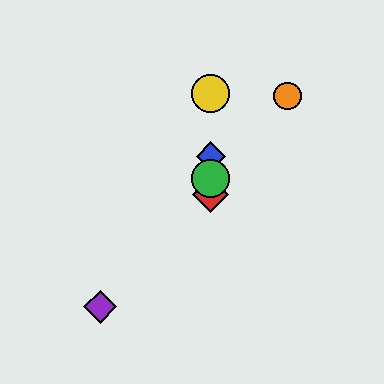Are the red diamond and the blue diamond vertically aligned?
Yes, both are at x≈211.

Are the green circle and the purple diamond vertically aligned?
No, the green circle is at x≈211 and the purple diamond is at x≈100.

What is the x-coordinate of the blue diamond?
The blue diamond is at x≈211.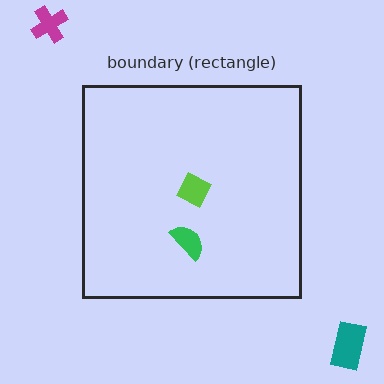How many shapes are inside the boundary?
2 inside, 2 outside.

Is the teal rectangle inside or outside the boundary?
Outside.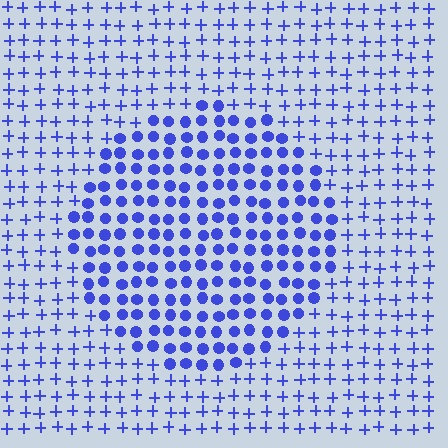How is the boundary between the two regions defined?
The boundary is defined by a change in element shape: circles inside vs. plus signs outside. All elements share the same color and spacing.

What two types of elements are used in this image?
The image uses circles inside the circle region and plus signs outside it.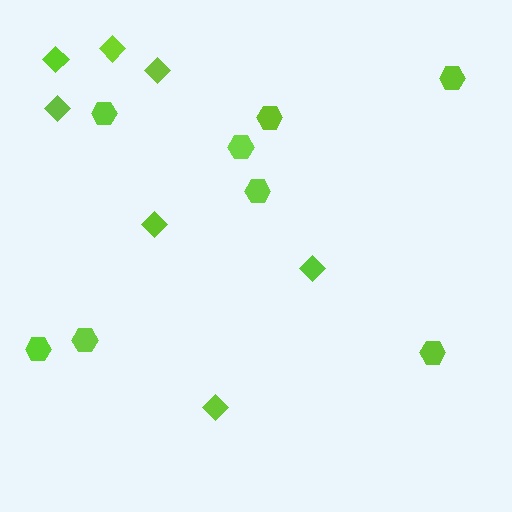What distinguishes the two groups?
There are 2 groups: one group of diamonds (7) and one group of hexagons (8).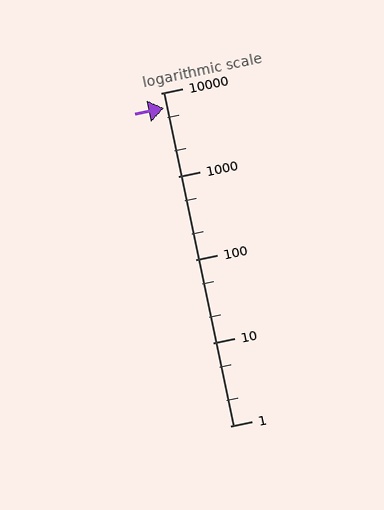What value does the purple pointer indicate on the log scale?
The pointer indicates approximately 6600.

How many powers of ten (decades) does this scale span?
The scale spans 4 decades, from 1 to 10000.